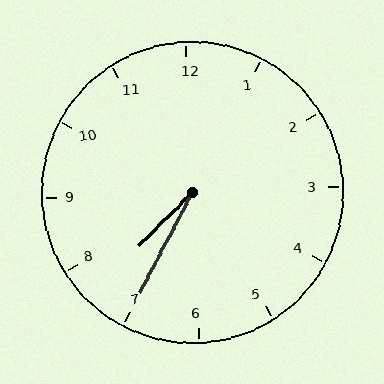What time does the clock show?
7:35.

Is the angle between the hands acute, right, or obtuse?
It is acute.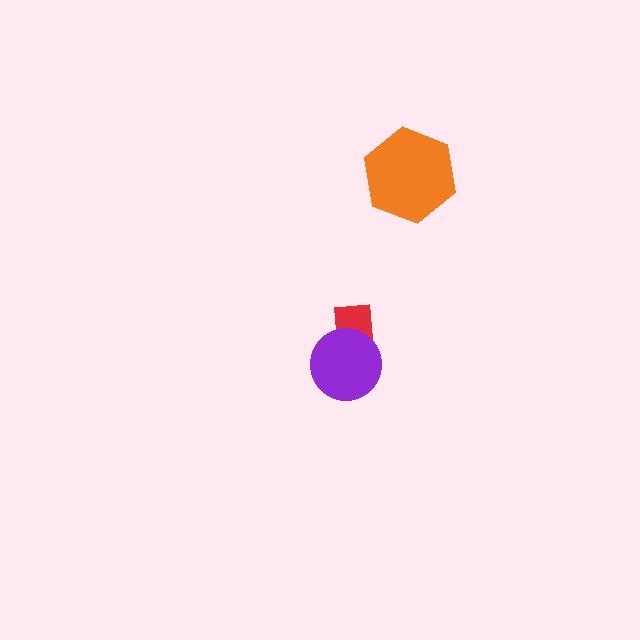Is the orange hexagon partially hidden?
No, no other shape covers it.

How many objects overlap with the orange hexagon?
0 objects overlap with the orange hexagon.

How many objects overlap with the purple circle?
1 object overlaps with the purple circle.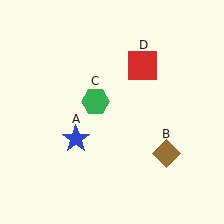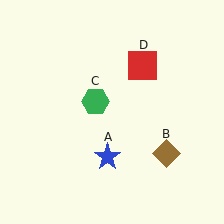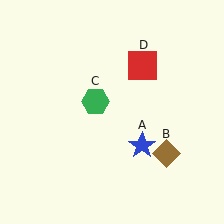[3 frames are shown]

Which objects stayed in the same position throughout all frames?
Brown diamond (object B) and green hexagon (object C) and red square (object D) remained stationary.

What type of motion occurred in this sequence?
The blue star (object A) rotated counterclockwise around the center of the scene.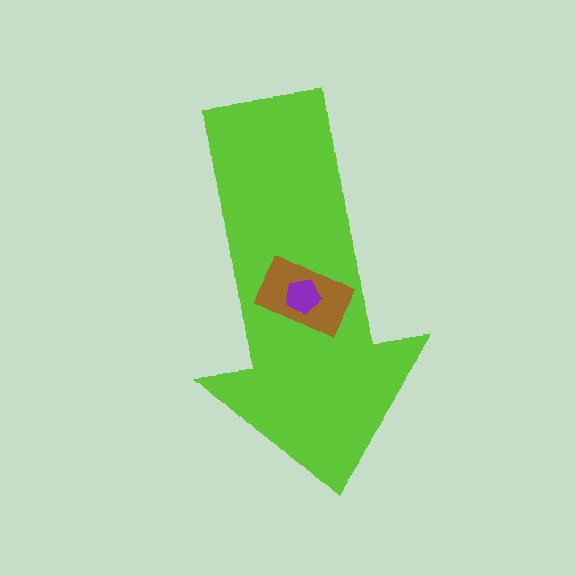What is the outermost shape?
The lime arrow.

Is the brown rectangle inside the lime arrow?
Yes.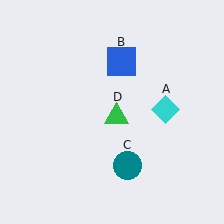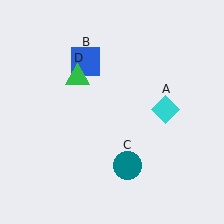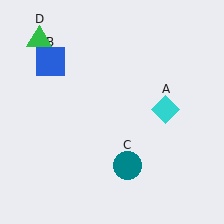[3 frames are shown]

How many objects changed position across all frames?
2 objects changed position: blue square (object B), green triangle (object D).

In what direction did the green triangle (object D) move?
The green triangle (object D) moved up and to the left.